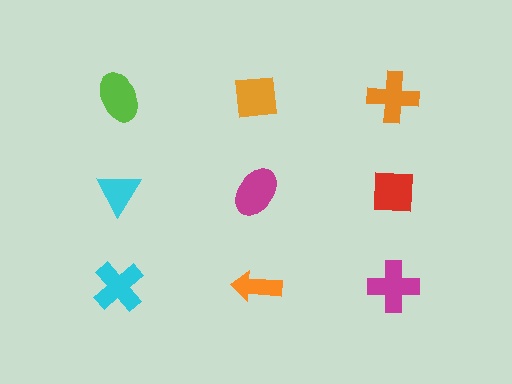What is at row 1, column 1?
A lime ellipse.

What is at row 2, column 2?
A magenta ellipse.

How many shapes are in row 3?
3 shapes.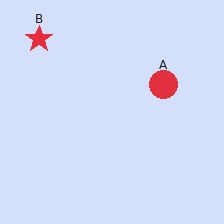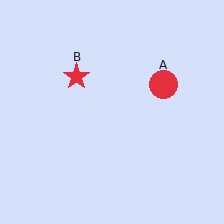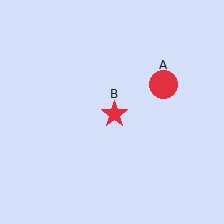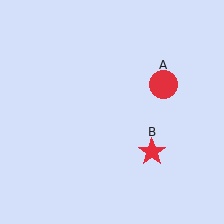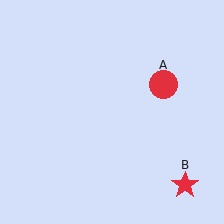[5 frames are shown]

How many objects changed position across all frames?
1 object changed position: red star (object B).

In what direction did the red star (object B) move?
The red star (object B) moved down and to the right.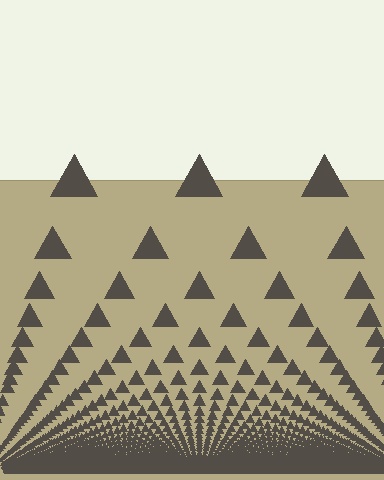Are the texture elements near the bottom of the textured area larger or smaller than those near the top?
Smaller. The gradient is inverted — elements near the bottom are smaller and denser.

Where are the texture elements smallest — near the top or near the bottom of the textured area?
Near the bottom.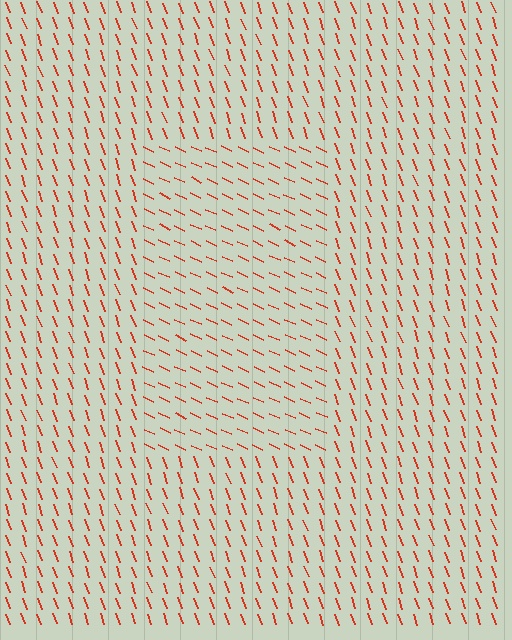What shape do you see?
I see a rectangle.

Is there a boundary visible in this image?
Yes, there is a texture boundary formed by a change in line orientation.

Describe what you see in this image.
The image is filled with small red line segments. A rectangle region in the image has lines oriented differently from the surrounding lines, creating a visible texture boundary.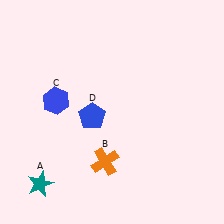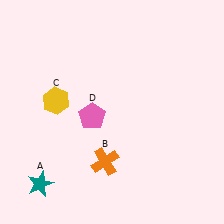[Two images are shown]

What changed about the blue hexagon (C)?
In Image 1, C is blue. In Image 2, it changed to yellow.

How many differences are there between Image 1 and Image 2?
There are 2 differences between the two images.